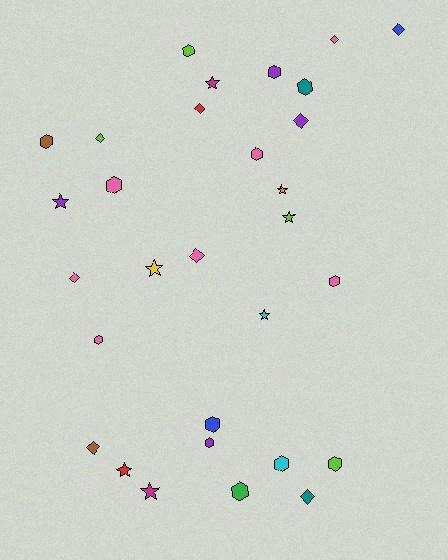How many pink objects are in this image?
There are 7 pink objects.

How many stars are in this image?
There are 8 stars.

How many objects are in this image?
There are 30 objects.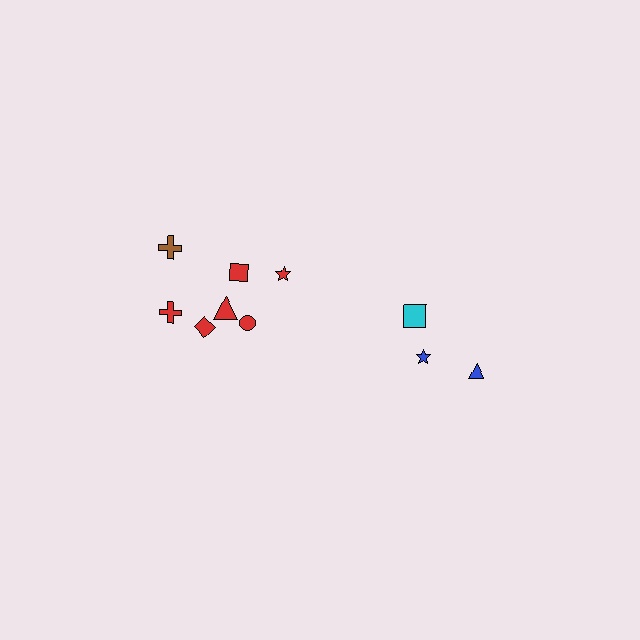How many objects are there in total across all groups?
There are 10 objects.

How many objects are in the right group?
There are 3 objects.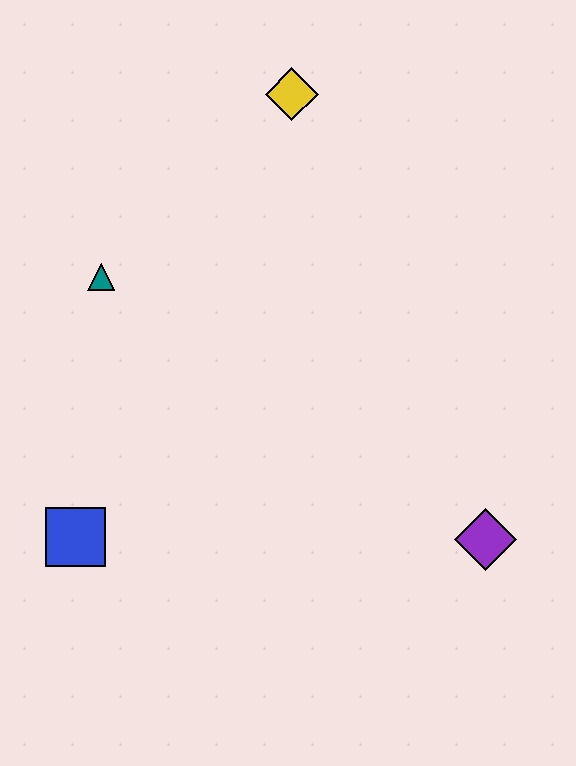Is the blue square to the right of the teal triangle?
No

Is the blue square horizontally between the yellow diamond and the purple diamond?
No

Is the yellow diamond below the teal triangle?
No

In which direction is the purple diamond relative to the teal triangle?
The purple diamond is to the right of the teal triangle.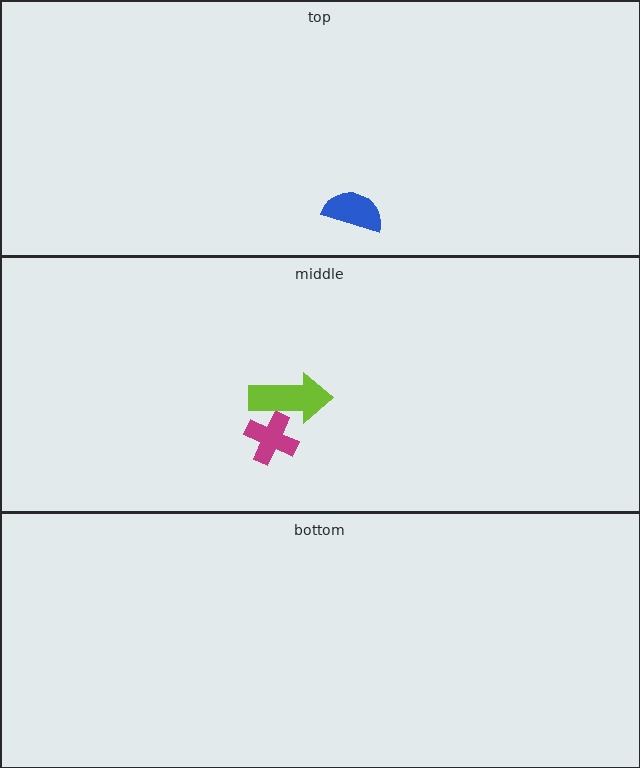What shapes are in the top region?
The blue semicircle.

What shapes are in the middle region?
The magenta cross, the lime arrow.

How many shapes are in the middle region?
2.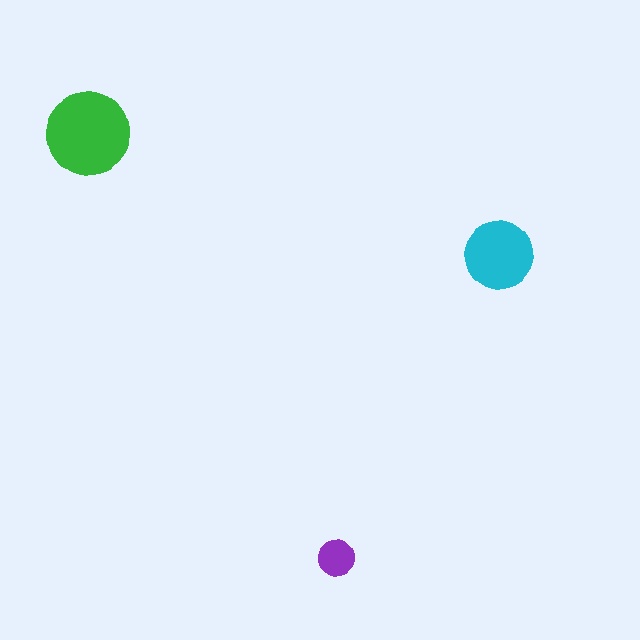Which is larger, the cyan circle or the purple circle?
The cyan one.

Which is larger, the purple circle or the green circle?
The green one.